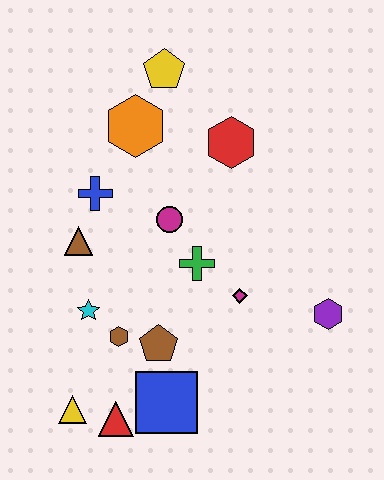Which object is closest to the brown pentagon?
The brown hexagon is closest to the brown pentagon.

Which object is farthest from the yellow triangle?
The yellow pentagon is farthest from the yellow triangle.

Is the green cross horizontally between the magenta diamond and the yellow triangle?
Yes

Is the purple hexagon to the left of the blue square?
No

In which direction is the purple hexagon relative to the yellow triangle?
The purple hexagon is to the right of the yellow triangle.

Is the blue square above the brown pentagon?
No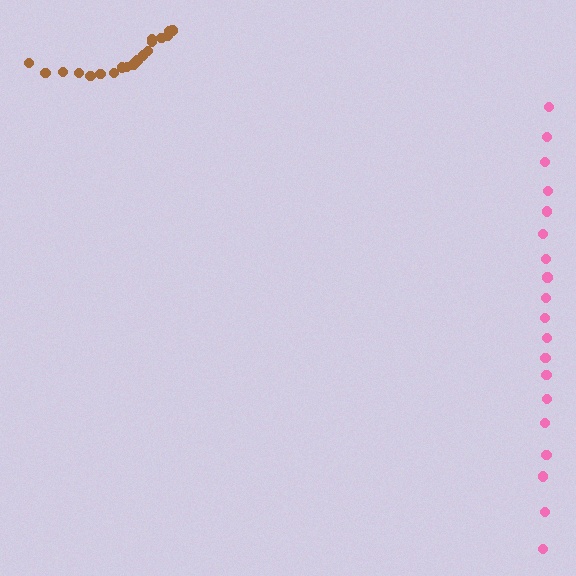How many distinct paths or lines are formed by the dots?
There are 2 distinct paths.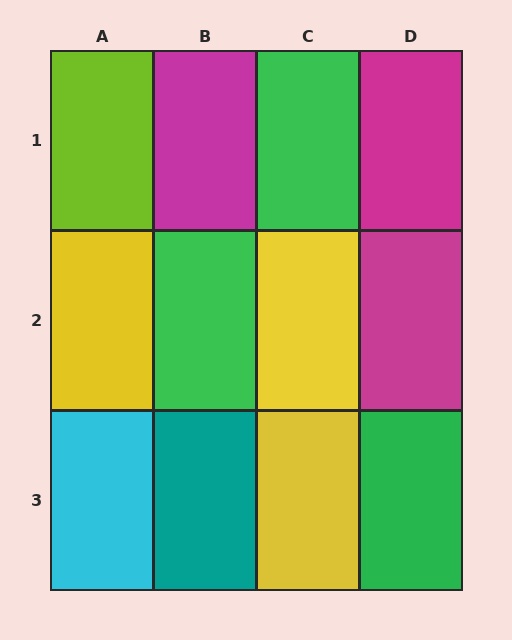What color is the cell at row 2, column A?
Yellow.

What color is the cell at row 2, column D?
Magenta.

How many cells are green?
3 cells are green.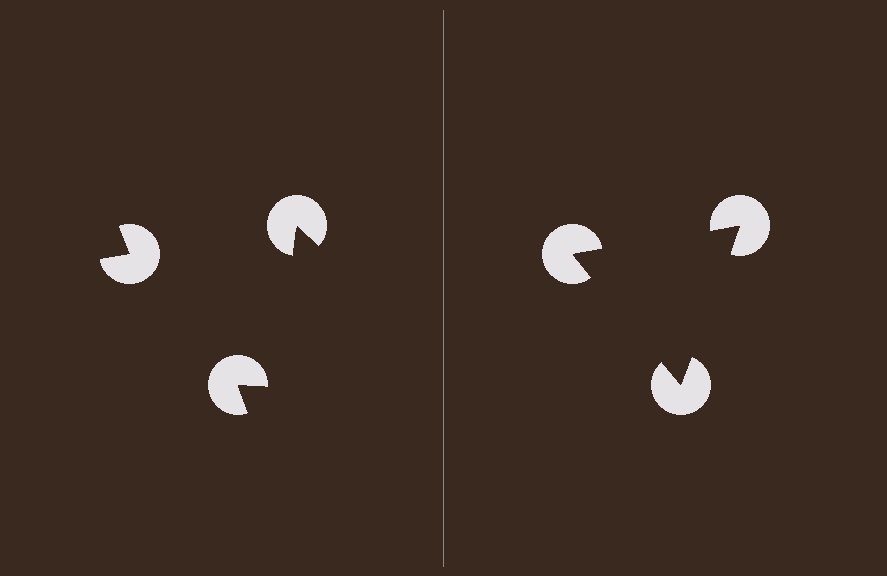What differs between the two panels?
The pac-man discs are positioned identically on both sides; only the wedge orientations differ. On the right they align to a triangle; on the left they are misaligned.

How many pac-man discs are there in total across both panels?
6 — 3 on each side.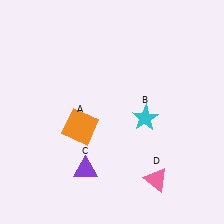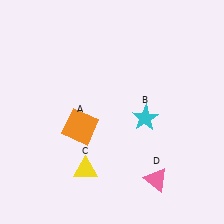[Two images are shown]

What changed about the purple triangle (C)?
In Image 1, C is purple. In Image 2, it changed to yellow.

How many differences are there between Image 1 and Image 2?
There is 1 difference between the two images.